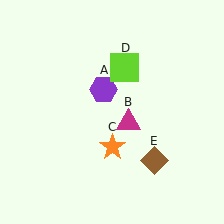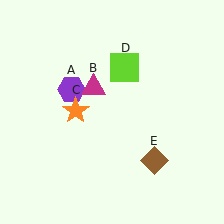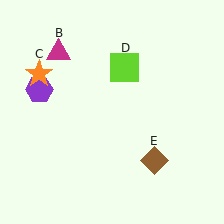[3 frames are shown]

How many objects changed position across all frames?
3 objects changed position: purple hexagon (object A), magenta triangle (object B), orange star (object C).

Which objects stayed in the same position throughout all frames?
Lime square (object D) and brown diamond (object E) remained stationary.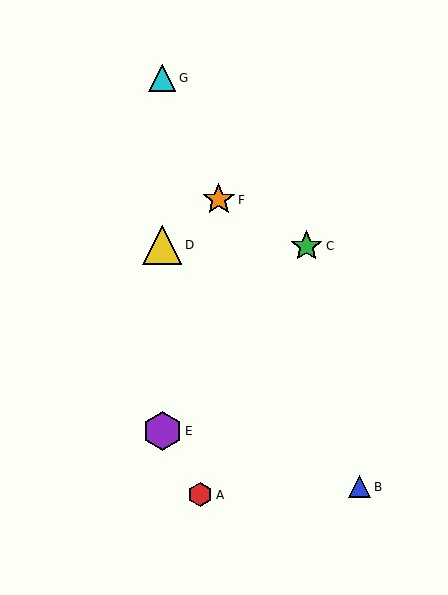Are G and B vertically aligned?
No, G is at x≈162 and B is at x≈360.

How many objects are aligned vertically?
3 objects (D, E, G) are aligned vertically.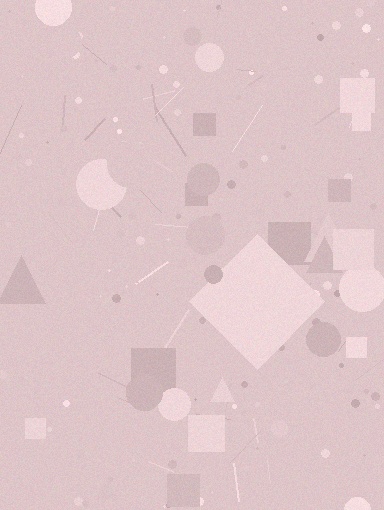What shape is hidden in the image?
A diamond is hidden in the image.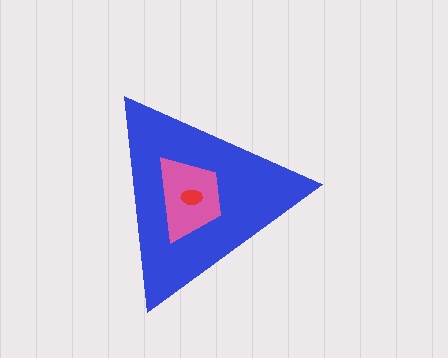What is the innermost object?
The red ellipse.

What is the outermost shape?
The blue triangle.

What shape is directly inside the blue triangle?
The pink trapezoid.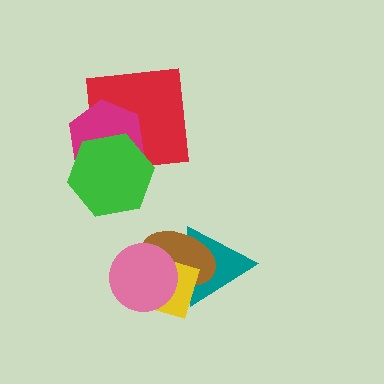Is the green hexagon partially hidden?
No, no other shape covers it.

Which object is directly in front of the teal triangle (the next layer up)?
The brown ellipse is directly in front of the teal triangle.